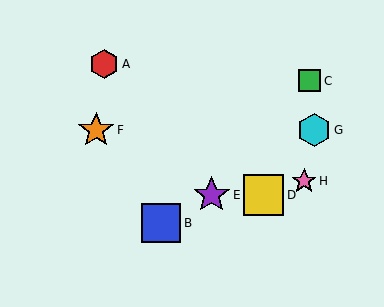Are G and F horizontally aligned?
Yes, both are at y≈130.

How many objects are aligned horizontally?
2 objects (F, G) are aligned horizontally.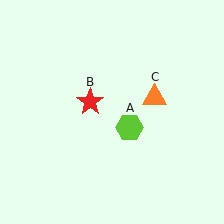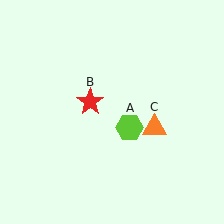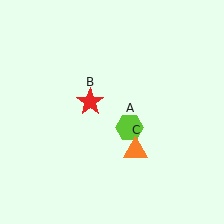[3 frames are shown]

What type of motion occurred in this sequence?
The orange triangle (object C) rotated clockwise around the center of the scene.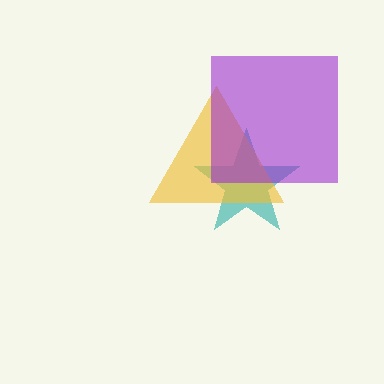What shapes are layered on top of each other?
The layered shapes are: a teal star, a yellow triangle, a purple square.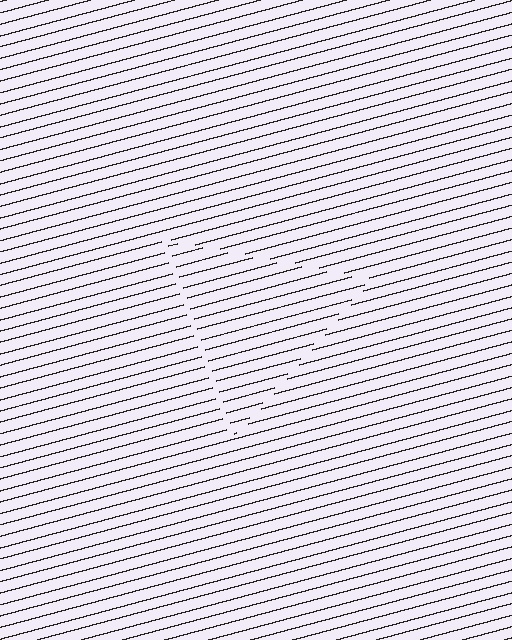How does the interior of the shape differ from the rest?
The interior of the shape contains the same grating, shifted by half a period — the contour is defined by the phase discontinuity where line-ends from the inner and outer gratings abut.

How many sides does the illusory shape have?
3 sides — the line-ends trace a triangle.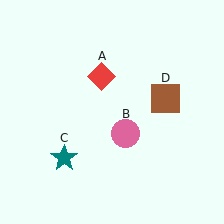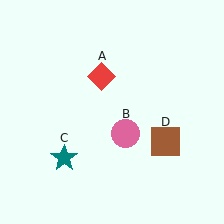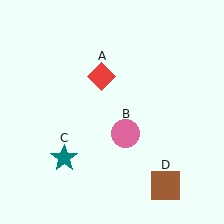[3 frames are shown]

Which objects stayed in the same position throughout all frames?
Red diamond (object A) and pink circle (object B) and teal star (object C) remained stationary.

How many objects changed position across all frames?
1 object changed position: brown square (object D).